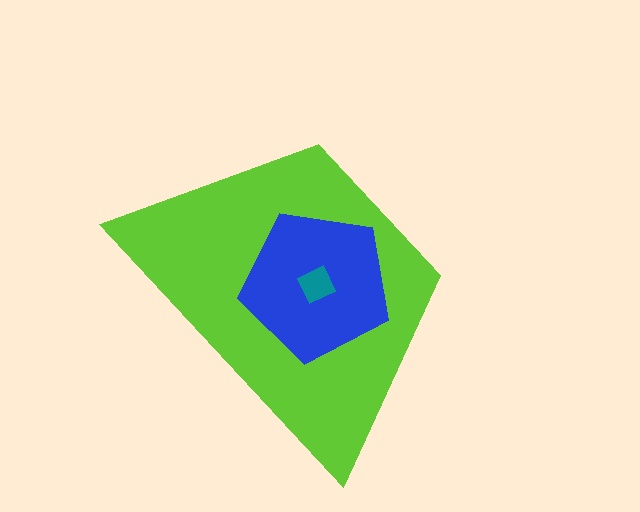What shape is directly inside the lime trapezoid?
The blue pentagon.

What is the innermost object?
The teal diamond.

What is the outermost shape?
The lime trapezoid.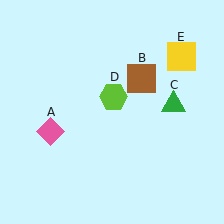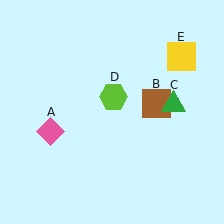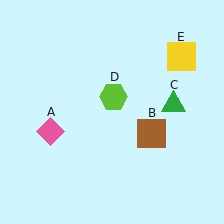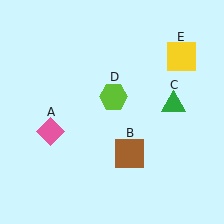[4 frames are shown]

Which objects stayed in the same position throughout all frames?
Pink diamond (object A) and green triangle (object C) and lime hexagon (object D) and yellow square (object E) remained stationary.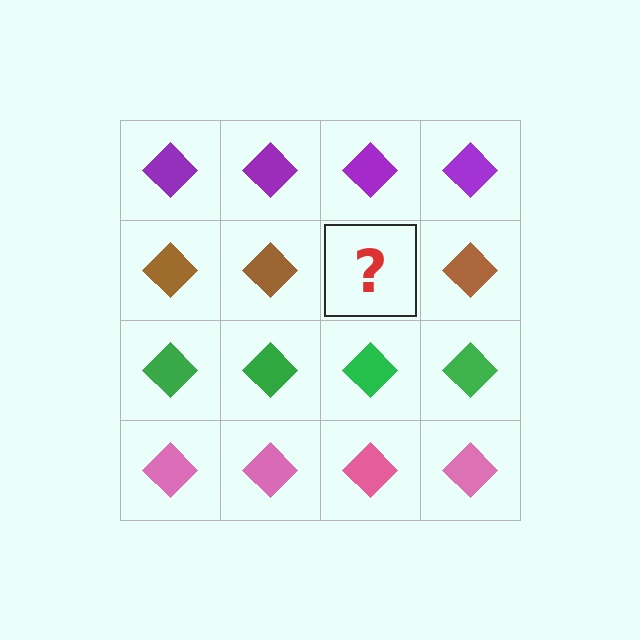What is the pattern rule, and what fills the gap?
The rule is that each row has a consistent color. The gap should be filled with a brown diamond.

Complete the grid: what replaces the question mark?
The question mark should be replaced with a brown diamond.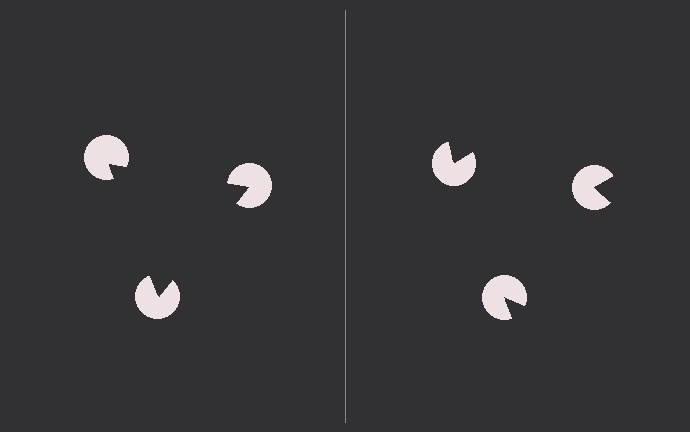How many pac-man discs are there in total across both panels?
6 — 3 on each side.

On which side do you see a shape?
An illusory triangle appears on the left side. On the right side the wedge cuts are rotated, so no coherent shape forms.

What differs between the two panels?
The pac-man discs are positioned identically on both sides; only the wedge orientations differ. On the left they align to a triangle; on the right they are misaligned.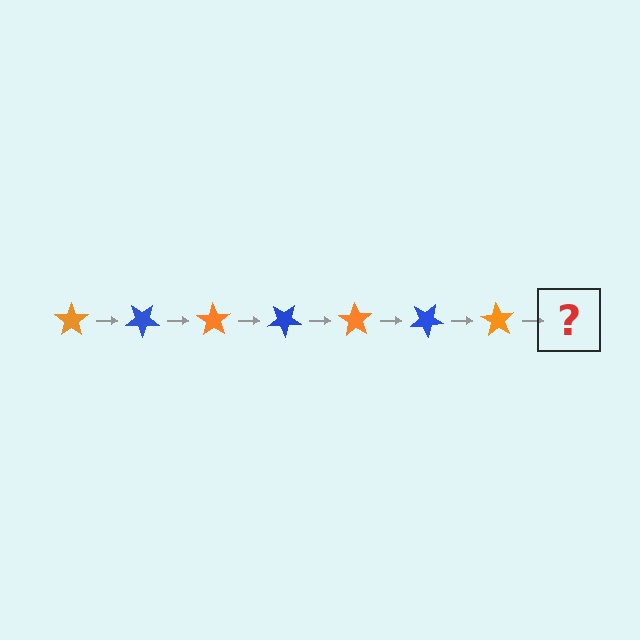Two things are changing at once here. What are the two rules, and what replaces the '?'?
The two rules are that it rotates 35 degrees each step and the color cycles through orange and blue. The '?' should be a blue star, rotated 245 degrees from the start.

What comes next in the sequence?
The next element should be a blue star, rotated 245 degrees from the start.